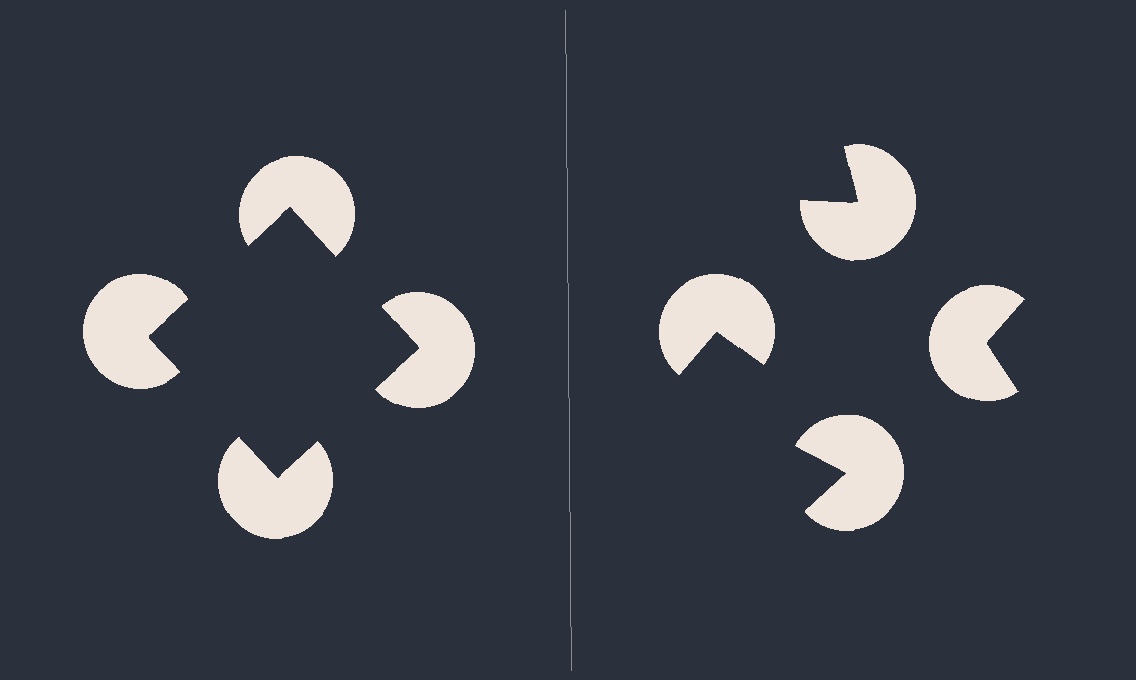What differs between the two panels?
The pac-man discs are positioned identically on both sides; only the wedge orientations differ. On the left they align to a square; on the right they are misaligned.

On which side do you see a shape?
An illusory square appears on the left side. On the right side the wedge cuts are rotated, so no coherent shape forms.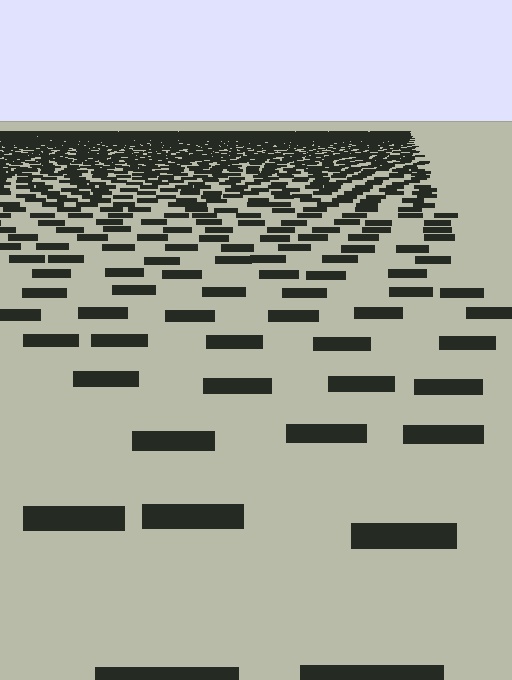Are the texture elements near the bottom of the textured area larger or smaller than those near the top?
Larger. Near the bottom, elements are closer to the viewer and appear at a bigger on-screen size.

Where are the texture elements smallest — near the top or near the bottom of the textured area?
Near the top.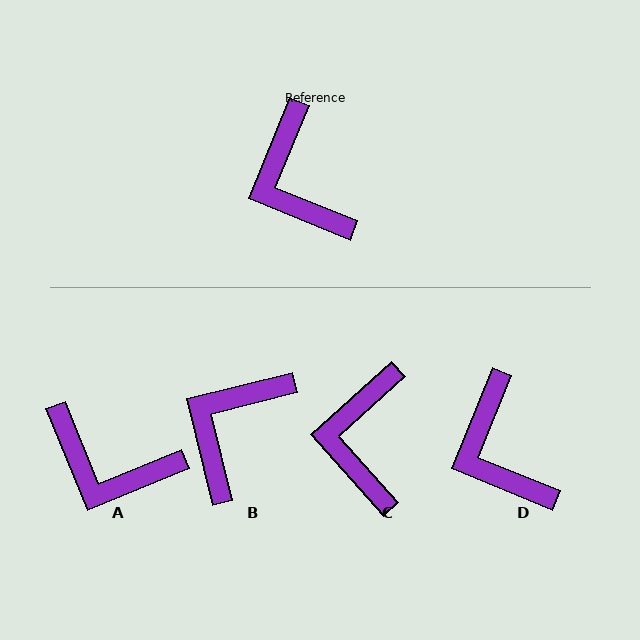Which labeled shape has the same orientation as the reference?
D.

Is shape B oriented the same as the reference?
No, it is off by about 54 degrees.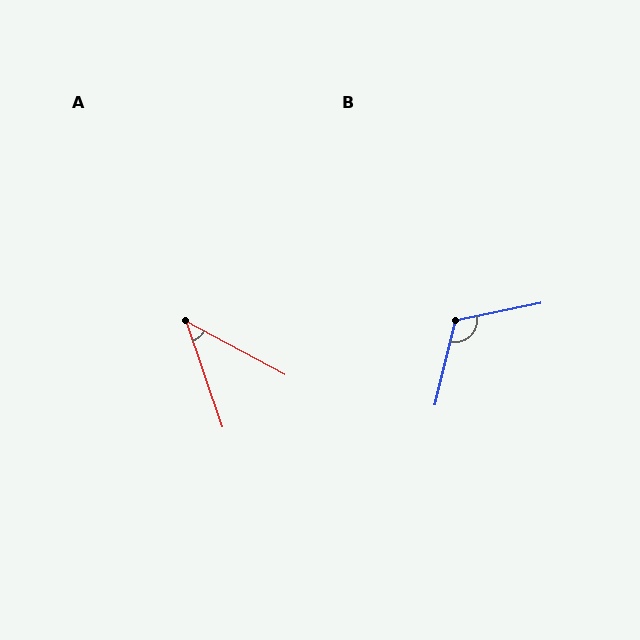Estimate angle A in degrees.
Approximately 43 degrees.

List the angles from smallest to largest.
A (43°), B (115°).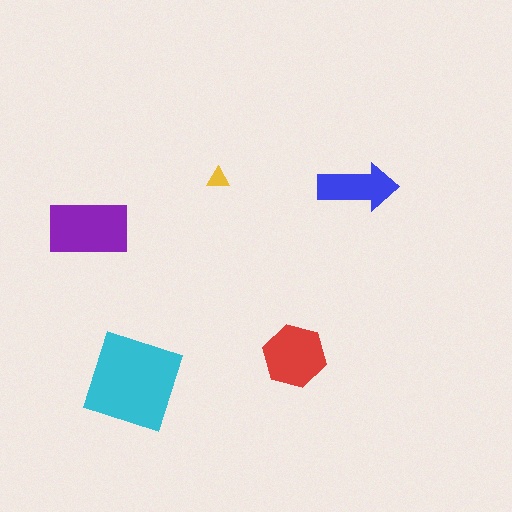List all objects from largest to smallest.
The cyan diamond, the purple rectangle, the red hexagon, the blue arrow, the yellow triangle.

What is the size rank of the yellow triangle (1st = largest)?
5th.